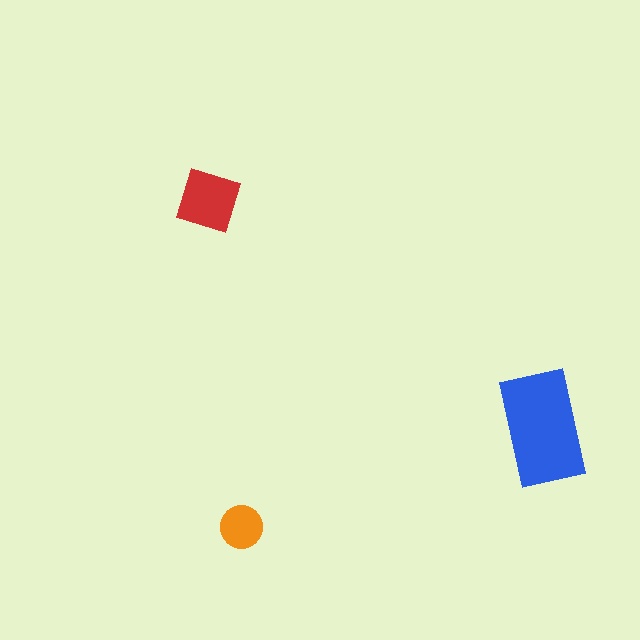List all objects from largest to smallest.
The blue rectangle, the red square, the orange circle.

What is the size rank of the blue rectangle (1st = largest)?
1st.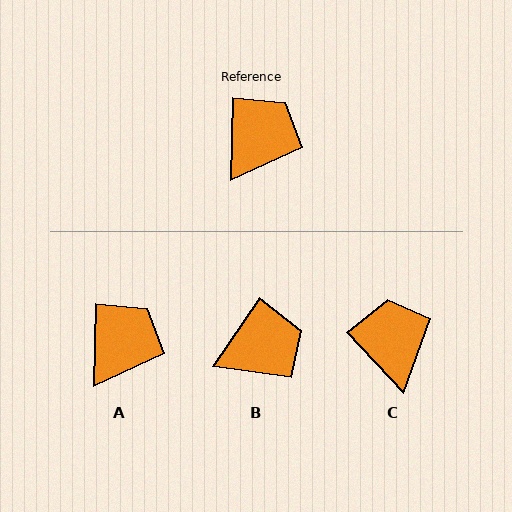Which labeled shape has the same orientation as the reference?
A.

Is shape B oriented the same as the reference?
No, it is off by about 33 degrees.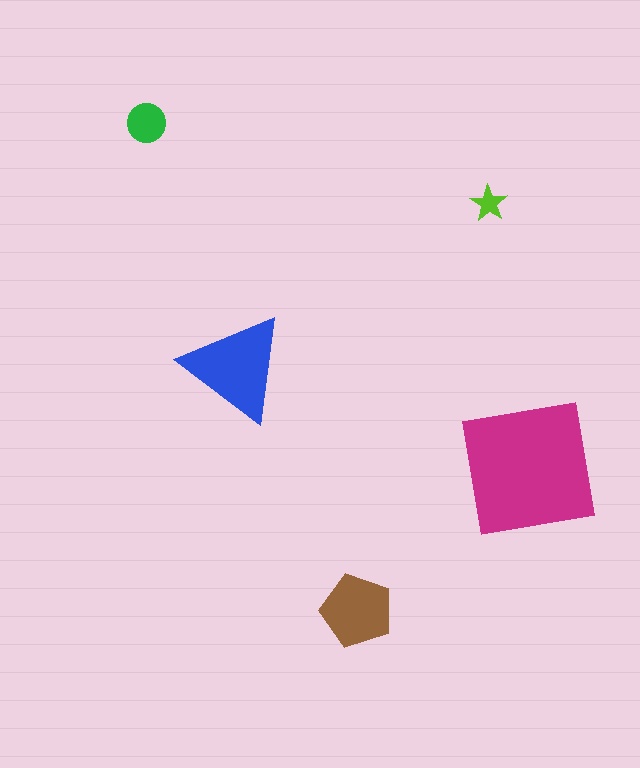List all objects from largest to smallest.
The magenta square, the blue triangle, the brown pentagon, the green circle, the lime star.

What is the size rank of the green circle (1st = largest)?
4th.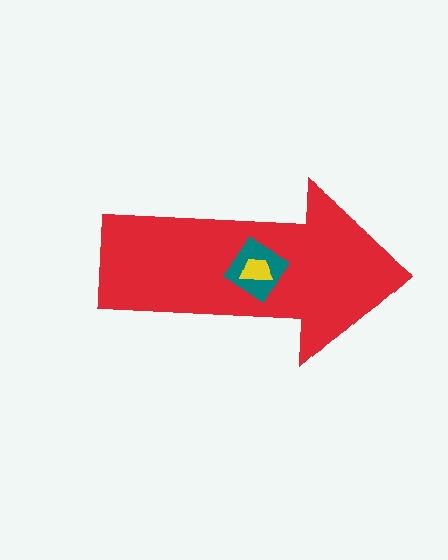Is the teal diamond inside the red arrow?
Yes.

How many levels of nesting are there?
3.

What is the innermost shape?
The yellow trapezoid.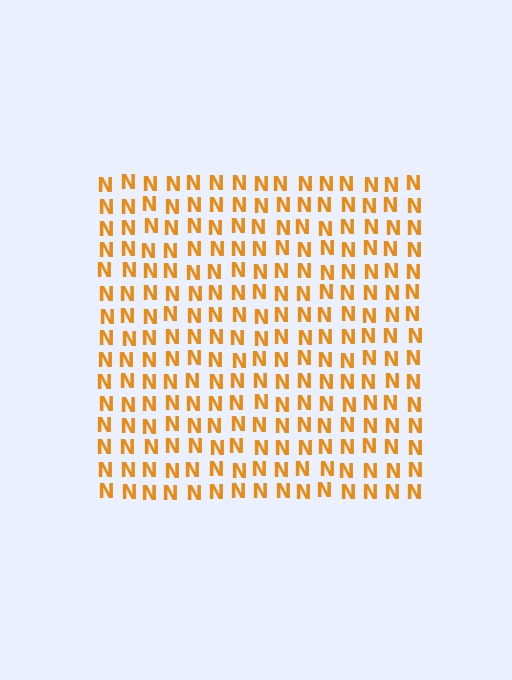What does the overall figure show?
The overall figure shows a square.